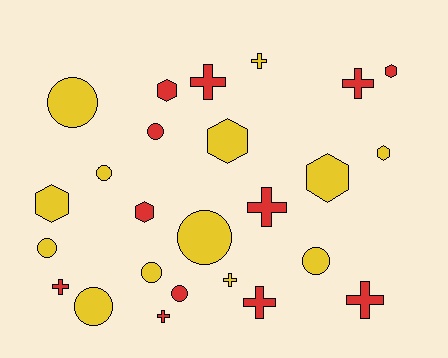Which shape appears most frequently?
Cross, with 9 objects.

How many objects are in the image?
There are 25 objects.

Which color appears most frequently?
Yellow, with 13 objects.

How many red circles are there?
There are 2 red circles.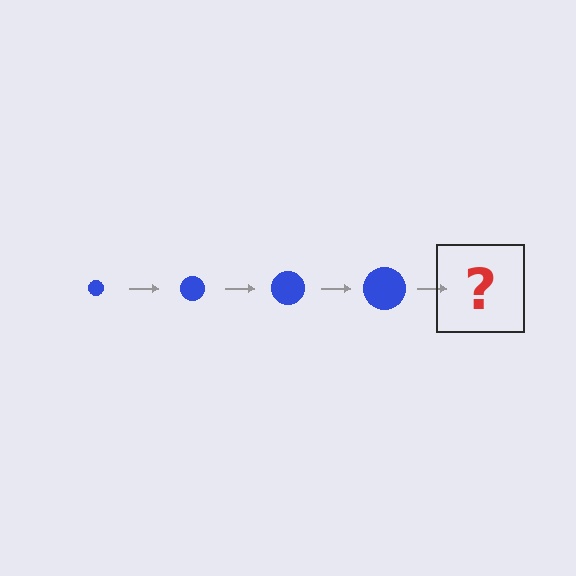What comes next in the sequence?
The next element should be a blue circle, larger than the previous one.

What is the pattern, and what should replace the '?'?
The pattern is that the circle gets progressively larger each step. The '?' should be a blue circle, larger than the previous one.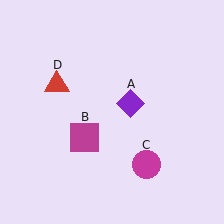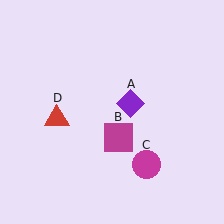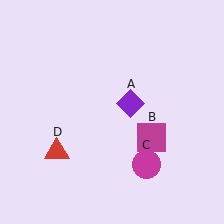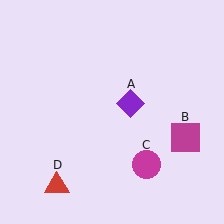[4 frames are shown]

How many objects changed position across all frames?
2 objects changed position: magenta square (object B), red triangle (object D).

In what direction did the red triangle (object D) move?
The red triangle (object D) moved down.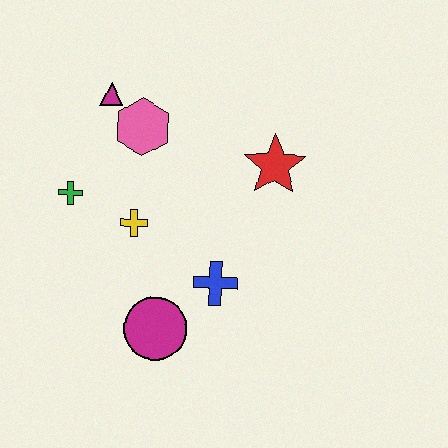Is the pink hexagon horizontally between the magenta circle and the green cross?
Yes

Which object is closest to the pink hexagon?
The magenta triangle is closest to the pink hexagon.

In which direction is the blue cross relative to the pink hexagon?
The blue cross is below the pink hexagon.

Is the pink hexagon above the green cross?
Yes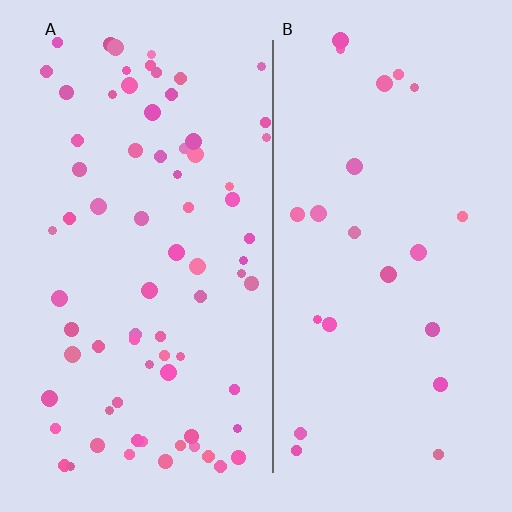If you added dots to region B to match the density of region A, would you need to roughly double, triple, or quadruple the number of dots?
Approximately triple.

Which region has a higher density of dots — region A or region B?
A (the left).